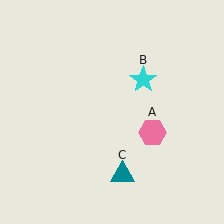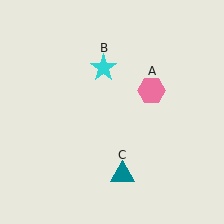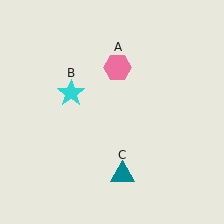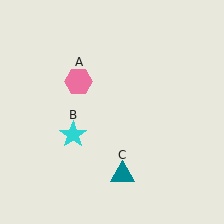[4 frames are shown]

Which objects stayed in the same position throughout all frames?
Teal triangle (object C) remained stationary.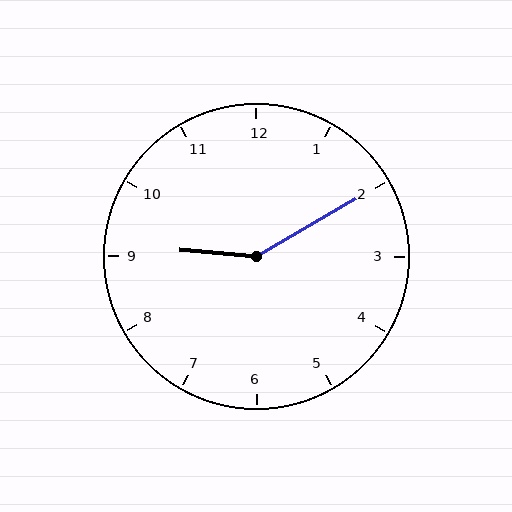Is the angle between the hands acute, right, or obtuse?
It is obtuse.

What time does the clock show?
9:10.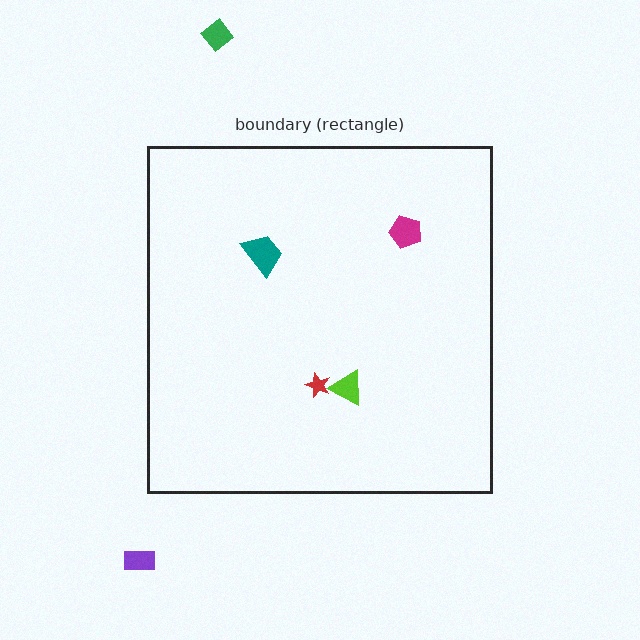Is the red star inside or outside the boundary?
Inside.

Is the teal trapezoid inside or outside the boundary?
Inside.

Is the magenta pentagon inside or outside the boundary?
Inside.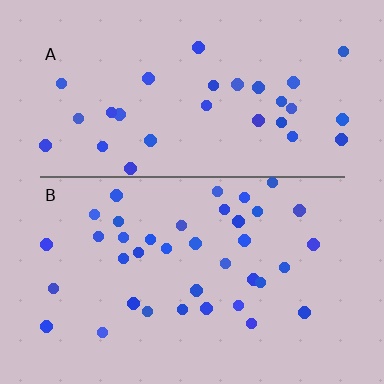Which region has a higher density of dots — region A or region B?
B (the bottom).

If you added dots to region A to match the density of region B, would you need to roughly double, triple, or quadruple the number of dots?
Approximately double.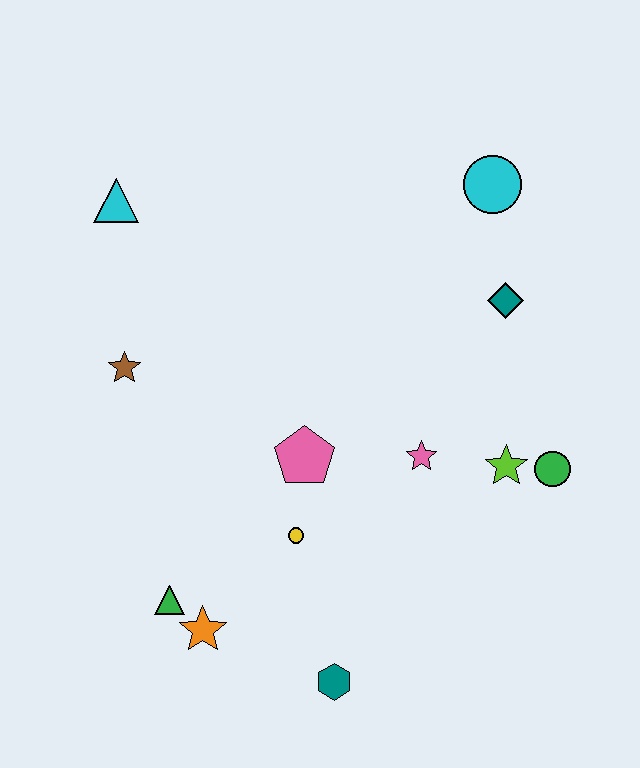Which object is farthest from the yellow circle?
The cyan circle is farthest from the yellow circle.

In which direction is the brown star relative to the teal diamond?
The brown star is to the left of the teal diamond.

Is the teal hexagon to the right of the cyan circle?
No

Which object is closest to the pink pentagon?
The yellow circle is closest to the pink pentagon.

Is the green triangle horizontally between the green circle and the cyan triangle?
Yes